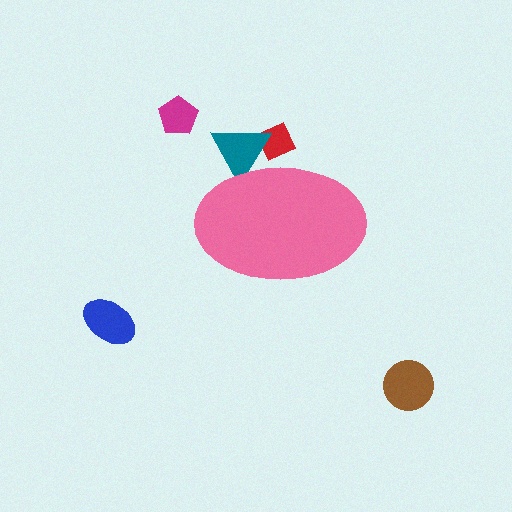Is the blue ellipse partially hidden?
No, the blue ellipse is fully visible.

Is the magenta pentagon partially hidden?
No, the magenta pentagon is fully visible.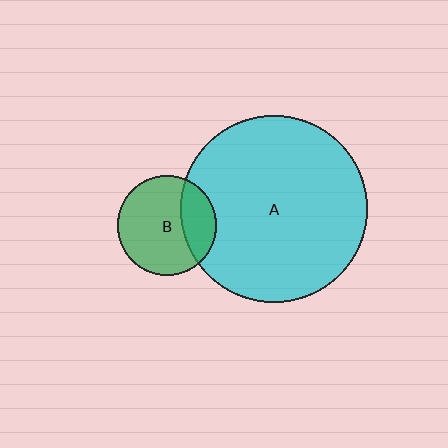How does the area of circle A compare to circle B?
Approximately 3.5 times.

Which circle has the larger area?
Circle A (cyan).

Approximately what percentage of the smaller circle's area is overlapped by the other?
Approximately 25%.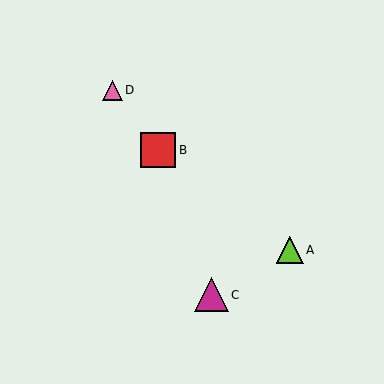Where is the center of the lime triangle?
The center of the lime triangle is at (290, 250).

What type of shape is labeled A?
Shape A is a lime triangle.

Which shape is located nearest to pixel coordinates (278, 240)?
The lime triangle (labeled A) at (290, 250) is nearest to that location.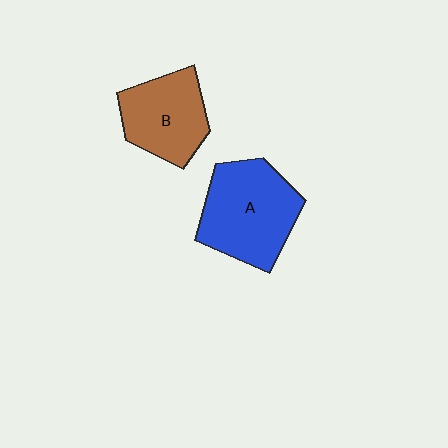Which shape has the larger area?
Shape A (blue).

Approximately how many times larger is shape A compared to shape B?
Approximately 1.3 times.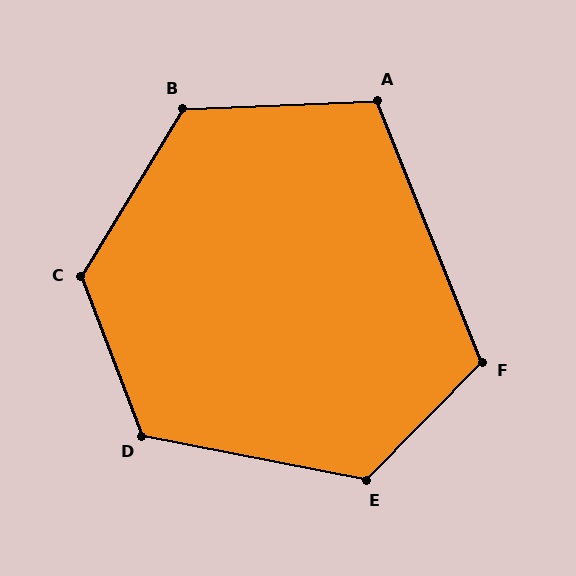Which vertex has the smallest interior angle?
A, at approximately 109 degrees.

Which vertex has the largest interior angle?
C, at approximately 127 degrees.